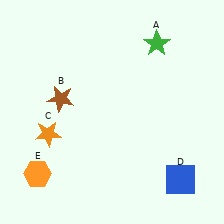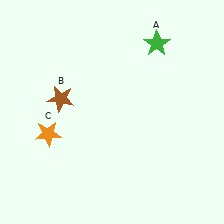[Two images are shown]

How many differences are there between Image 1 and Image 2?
There are 2 differences between the two images.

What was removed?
The blue square (D), the orange hexagon (E) were removed in Image 2.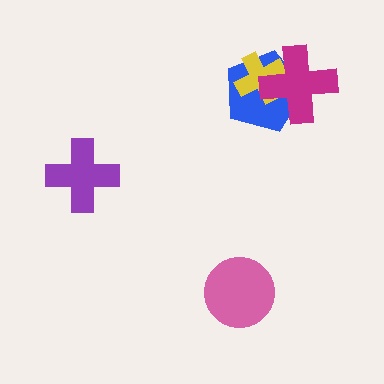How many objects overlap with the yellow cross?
2 objects overlap with the yellow cross.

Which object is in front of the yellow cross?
The magenta cross is in front of the yellow cross.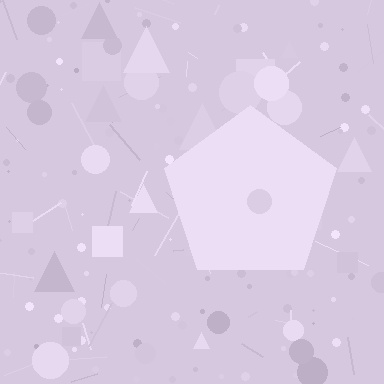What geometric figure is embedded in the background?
A pentagon is embedded in the background.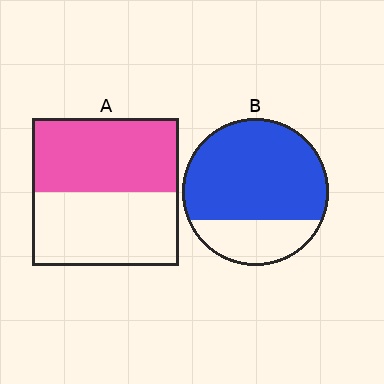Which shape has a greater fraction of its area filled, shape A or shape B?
Shape B.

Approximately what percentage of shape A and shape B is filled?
A is approximately 50% and B is approximately 75%.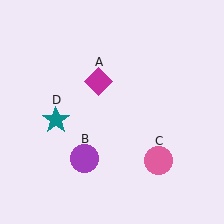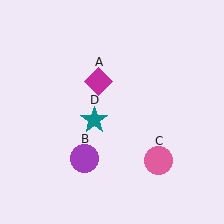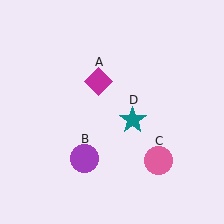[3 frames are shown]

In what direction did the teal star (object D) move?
The teal star (object D) moved right.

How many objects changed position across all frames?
1 object changed position: teal star (object D).